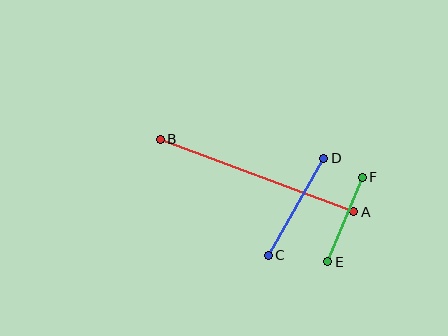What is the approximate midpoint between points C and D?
The midpoint is at approximately (296, 207) pixels.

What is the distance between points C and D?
The distance is approximately 112 pixels.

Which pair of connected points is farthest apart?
Points A and B are farthest apart.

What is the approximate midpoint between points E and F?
The midpoint is at approximately (345, 220) pixels.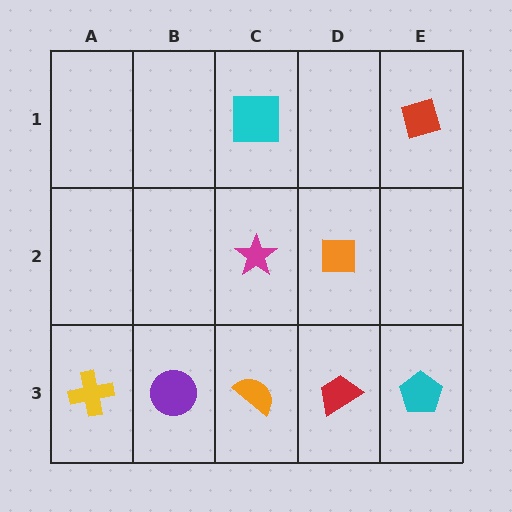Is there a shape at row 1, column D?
No, that cell is empty.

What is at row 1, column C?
A cyan square.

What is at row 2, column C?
A magenta star.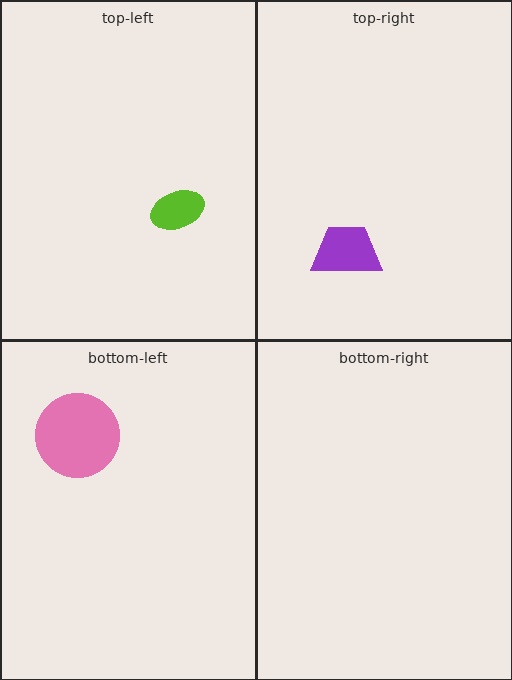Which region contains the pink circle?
The bottom-left region.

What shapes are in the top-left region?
The lime ellipse.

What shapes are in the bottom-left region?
The pink circle.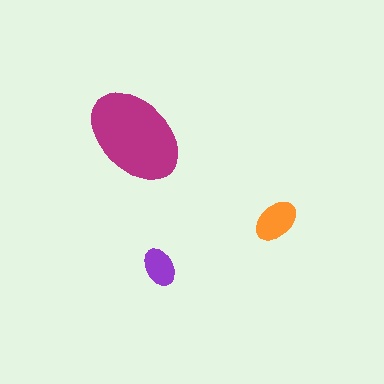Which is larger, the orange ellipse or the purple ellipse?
The orange one.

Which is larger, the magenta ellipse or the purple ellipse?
The magenta one.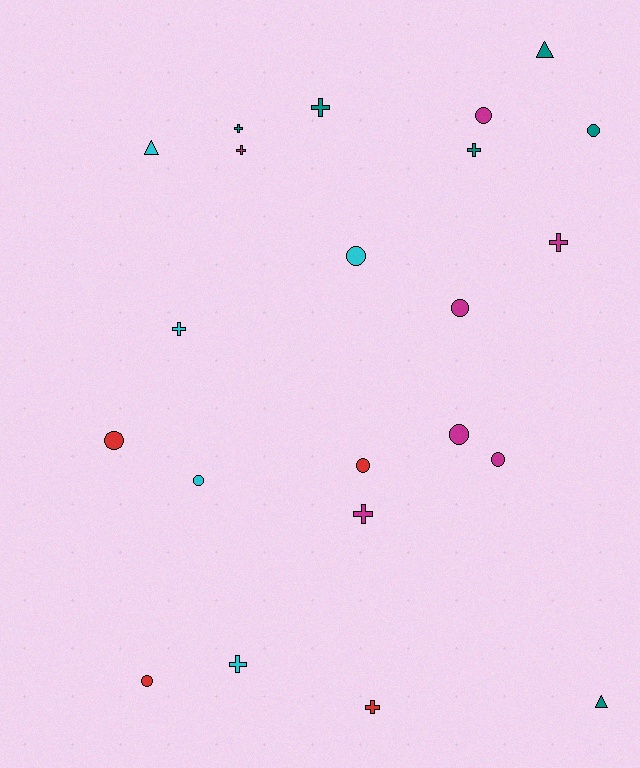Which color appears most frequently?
Magenta, with 7 objects.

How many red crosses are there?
There is 1 red cross.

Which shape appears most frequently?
Circle, with 10 objects.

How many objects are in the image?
There are 22 objects.